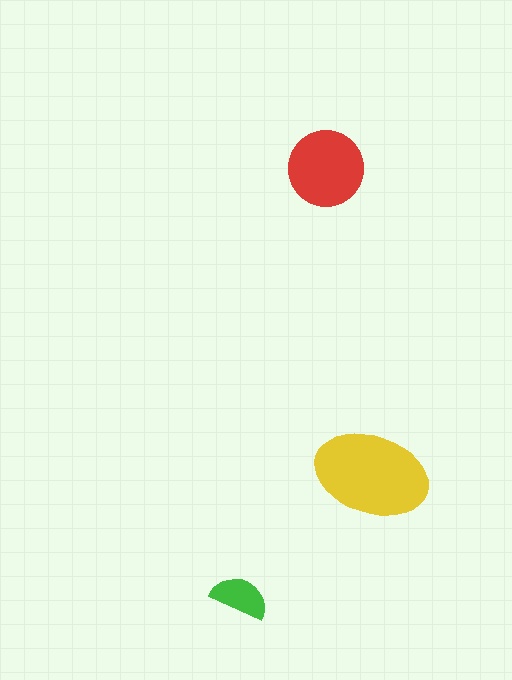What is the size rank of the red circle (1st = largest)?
2nd.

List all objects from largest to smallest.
The yellow ellipse, the red circle, the green semicircle.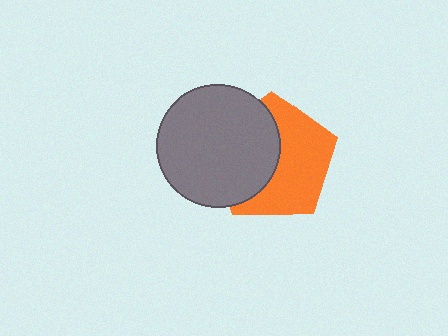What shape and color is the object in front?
The object in front is a gray circle.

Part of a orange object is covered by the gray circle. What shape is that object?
It is a pentagon.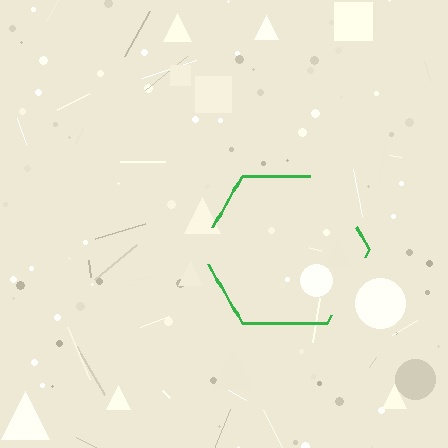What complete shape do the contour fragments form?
The contour fragments form a hexagon.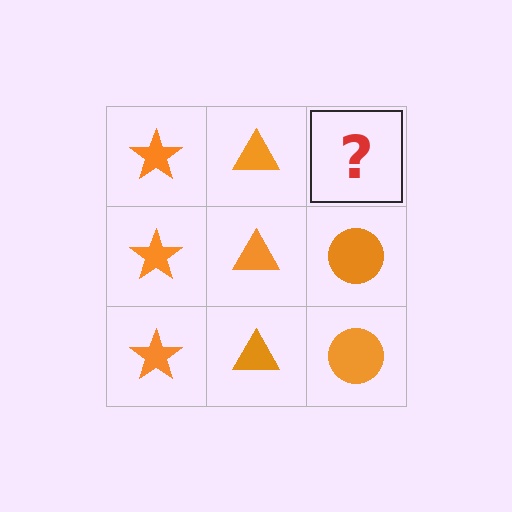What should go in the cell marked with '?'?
The missing cell should contain an orange circle.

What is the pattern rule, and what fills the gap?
The rule is that each column has a consistent shape. The gap should be filled with an orange circle.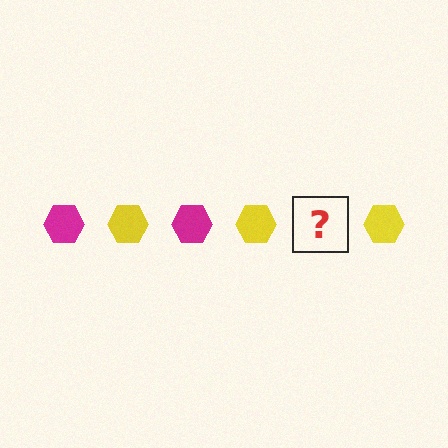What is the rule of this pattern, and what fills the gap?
The rule is that the pattern cycles through magenta, yellow hexagons. The gap should be filled with a magenta hexagon.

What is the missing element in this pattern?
The missing element is a magenta hexagon.